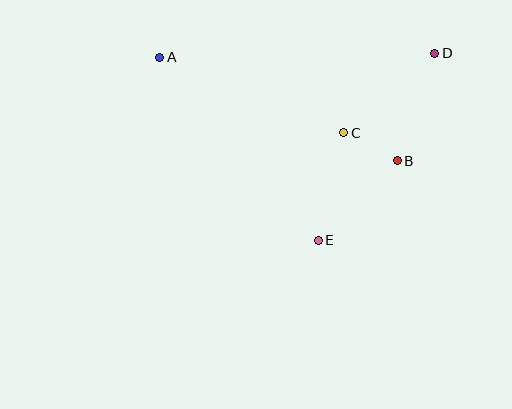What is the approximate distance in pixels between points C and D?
The distance between C and D is approximately 121 pixels.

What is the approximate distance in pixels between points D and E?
The distance between D and E is approximately 220 pixels.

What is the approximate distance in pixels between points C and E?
The distance between C and E is approximately 110 pixels.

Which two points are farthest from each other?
Points A and D are farthest from each other.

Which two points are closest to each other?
Points B and C are closest to each other.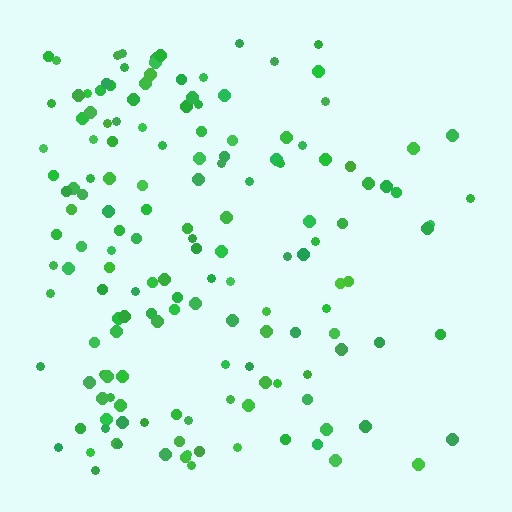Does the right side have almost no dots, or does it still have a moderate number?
Still a moderate number, just noticeably fewer than the left.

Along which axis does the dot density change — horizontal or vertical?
Horizontal.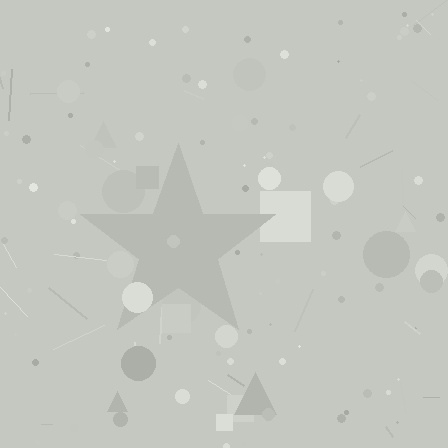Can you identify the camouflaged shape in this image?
The camouflaged shape is a star.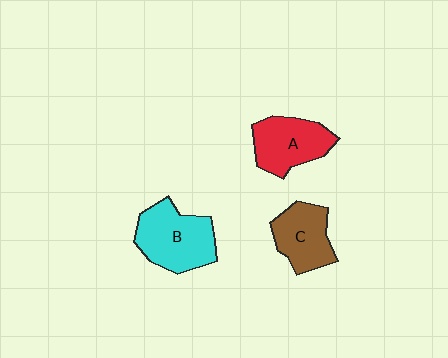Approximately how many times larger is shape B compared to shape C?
Approximately 1.3 times.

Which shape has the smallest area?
Shape C (brown).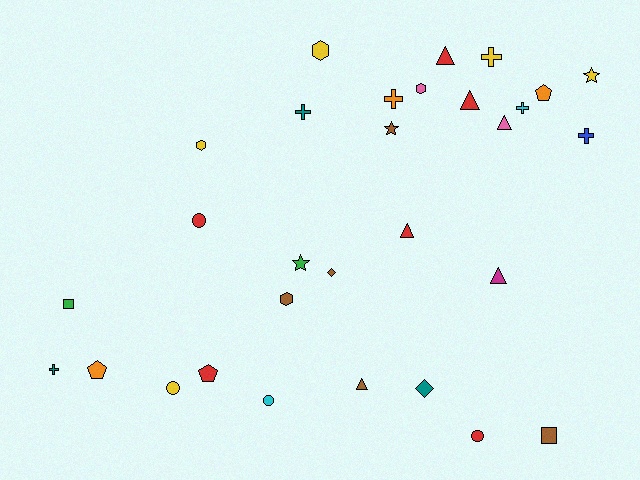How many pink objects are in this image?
There are 2 pink objects.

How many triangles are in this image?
There are 6 triangles.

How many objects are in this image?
There are 30 objects.